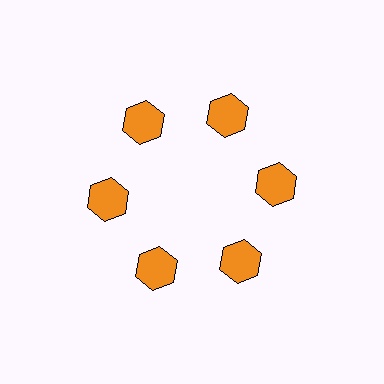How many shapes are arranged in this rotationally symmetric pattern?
There are 6 shapes, arranged in 6 groups of 1.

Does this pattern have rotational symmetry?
Yes, this pattern has 6-fold rotational symmetry. It looks the same after rotating 60 degrees around the center.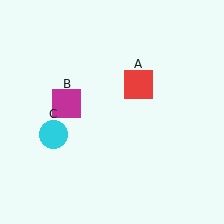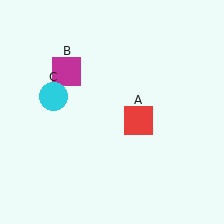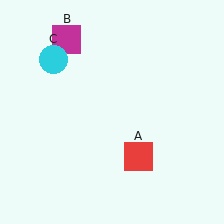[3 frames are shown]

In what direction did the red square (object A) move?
The red square (object A) moved down.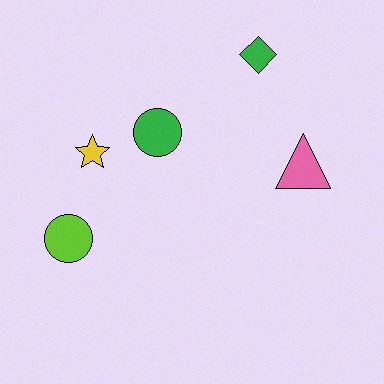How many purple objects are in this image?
There are no purple objects.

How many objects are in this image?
There are 5 objects.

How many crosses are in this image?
There are no crosses.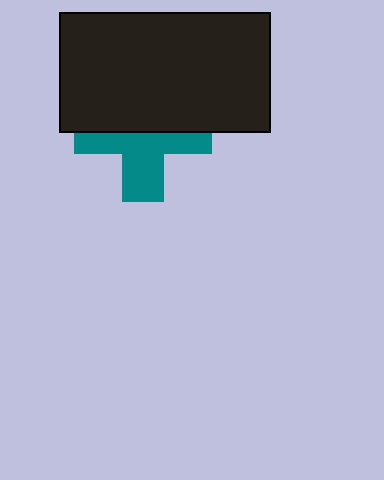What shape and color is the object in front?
The object in front is a black rectangle.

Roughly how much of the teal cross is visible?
About half of it is visible (roughly 49%).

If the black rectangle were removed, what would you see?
You would see the complete teal cross.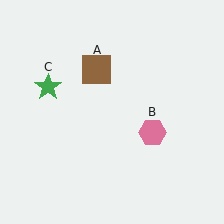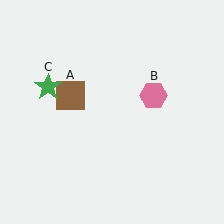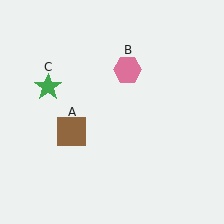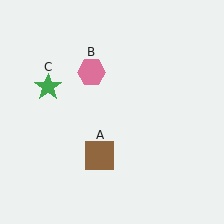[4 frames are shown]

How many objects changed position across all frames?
2 objects changed position: brown square (object A), pink hexagon (object B).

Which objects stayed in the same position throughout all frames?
Green star (object C) remained stationary.